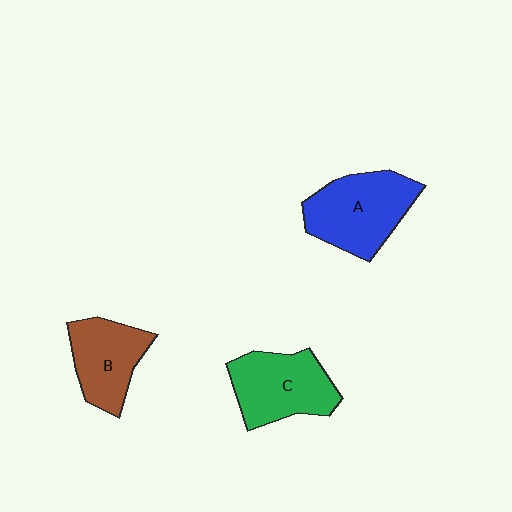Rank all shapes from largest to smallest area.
From largest to smallest: A (blue), C (green), B (brown).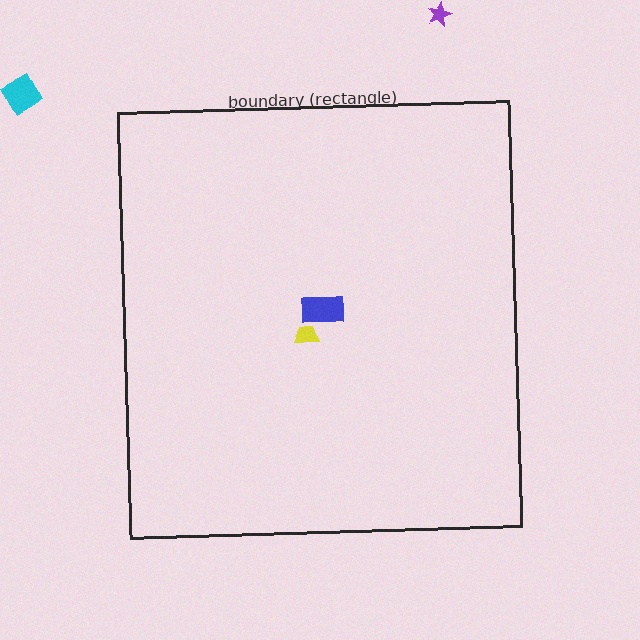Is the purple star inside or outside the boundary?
Outside.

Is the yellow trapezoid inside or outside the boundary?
Inside.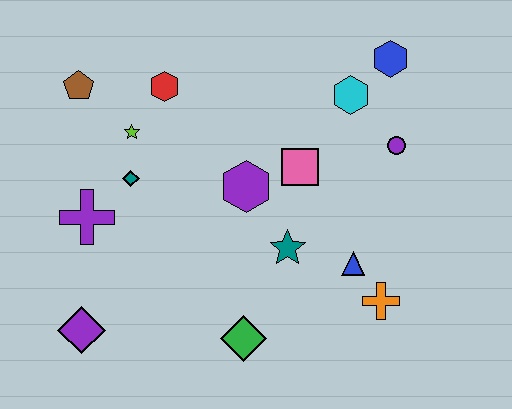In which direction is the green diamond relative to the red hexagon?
The green diamond is below the red hexagon.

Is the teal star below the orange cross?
No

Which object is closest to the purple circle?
The cyan hexagon is closest to the purple circle.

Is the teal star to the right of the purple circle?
No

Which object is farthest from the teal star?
The brown pentagon is farthest from the teal star.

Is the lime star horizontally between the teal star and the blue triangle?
No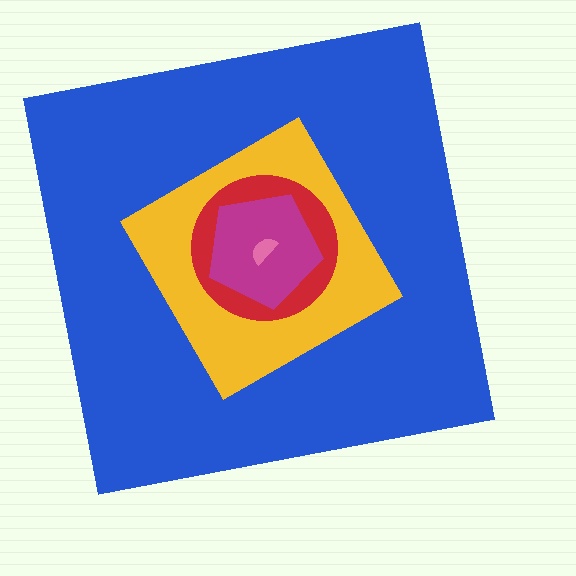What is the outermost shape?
The blue square.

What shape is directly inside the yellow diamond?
The red circle.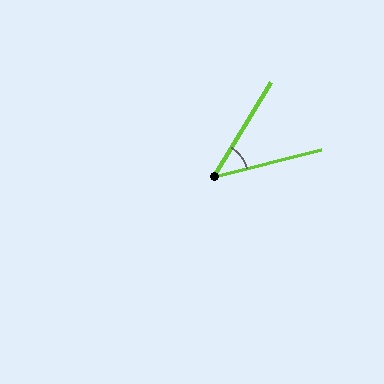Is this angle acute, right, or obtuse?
It is acute.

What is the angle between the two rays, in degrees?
Approximately 44 degrees.